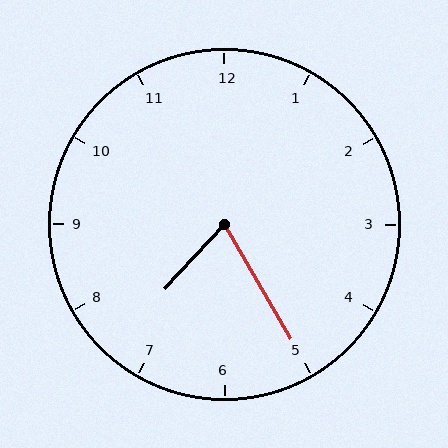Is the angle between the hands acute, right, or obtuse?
It is acute.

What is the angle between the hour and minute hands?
Approximately 72 degrees.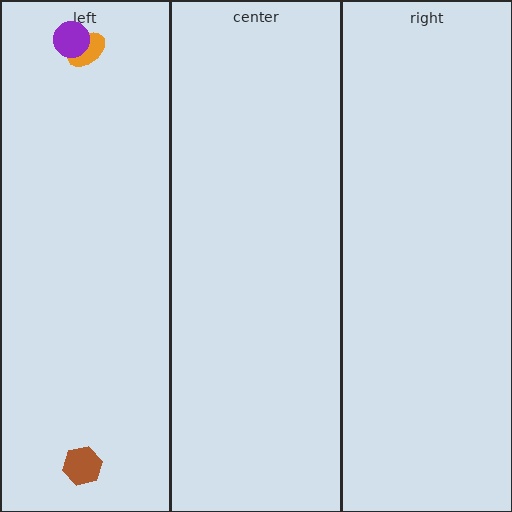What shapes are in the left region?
The orange ellipse, the purple circle, the brown hexagon.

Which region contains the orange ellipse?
The left region.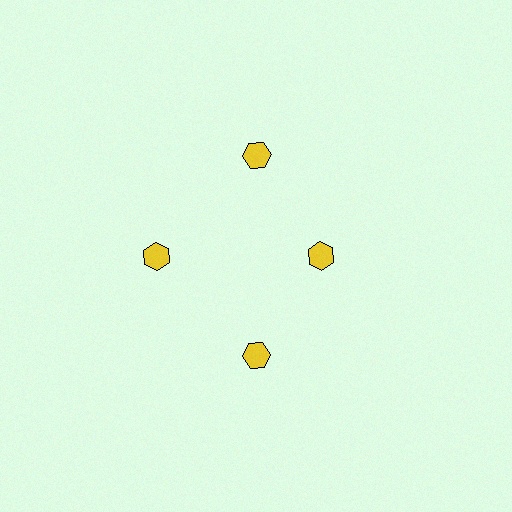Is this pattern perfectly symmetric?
No. The 4 yellow hexagons are arranged in a ring, but one element near the 3 o'clock position is pulled inward toward the center, breaking the 4-fold rotational symmetry.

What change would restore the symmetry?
The symmetry would be restored by moving it outward, back onto the ring so that all 4 hexagons sit at equal angles and equal distance from the center.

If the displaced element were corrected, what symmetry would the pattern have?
It would have 4-fold rotational symmetry — the pattern would map onto itself every 90 degrees.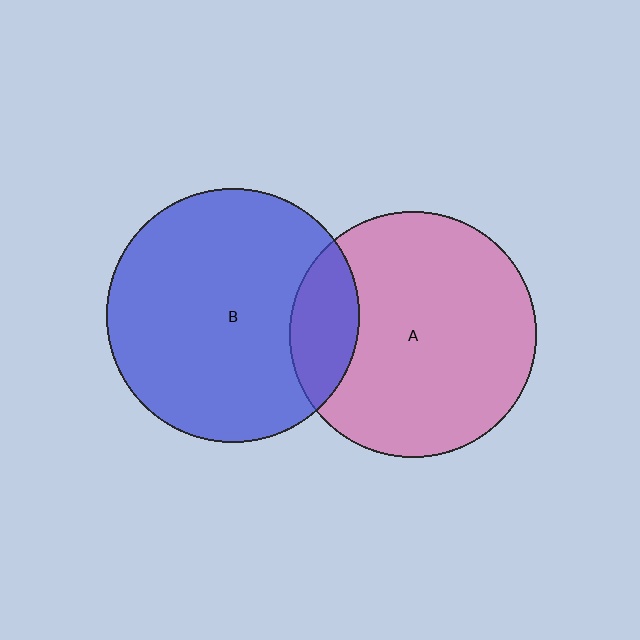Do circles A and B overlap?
Yes.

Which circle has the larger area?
Circle B (blue).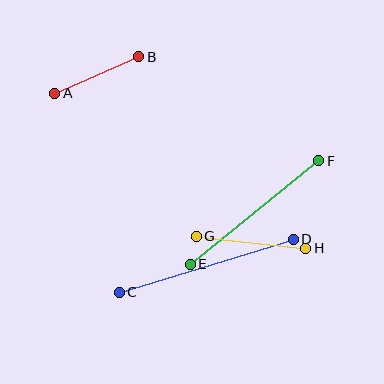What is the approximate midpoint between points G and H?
The midpoint is at approximately (251, 242) pixels.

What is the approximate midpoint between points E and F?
The midpoint is at approximately (254, 212) pixels.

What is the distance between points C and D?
The distance is approximately 182 pixels.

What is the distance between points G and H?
The distance is approximately 110 pixels.